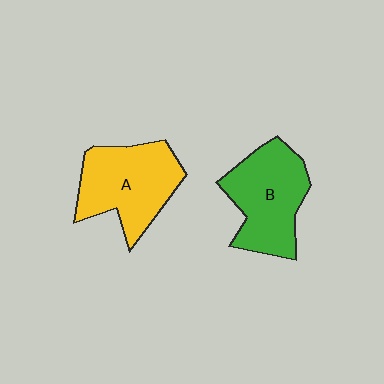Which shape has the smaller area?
Shape B (green).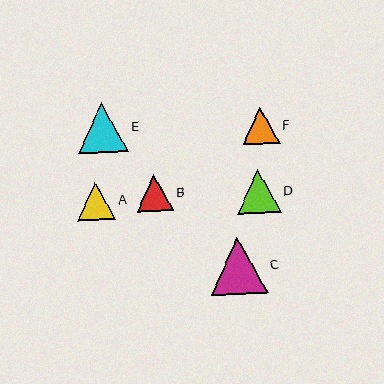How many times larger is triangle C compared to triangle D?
Triangle C is approximately 1.3 times the size of triangle D.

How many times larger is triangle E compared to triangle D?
Triangle E is approximately 1.2 times the size of triangle D.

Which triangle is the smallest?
Triangle B is the smallest with a size of approximately 37 pixels.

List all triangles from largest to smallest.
From largest to smallest: C, E, D, A, F, B.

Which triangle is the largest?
Triangle C is the largest with a size of approximately 57 pixels.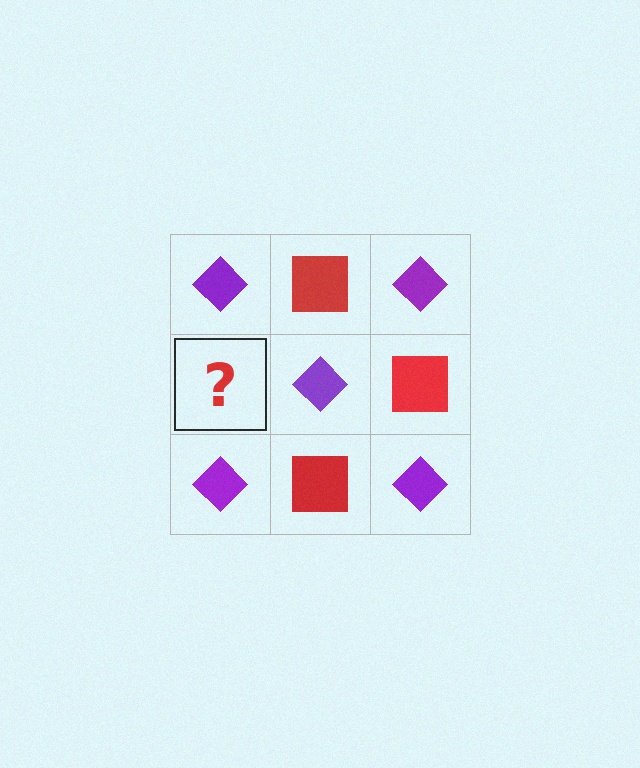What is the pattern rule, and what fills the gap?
The rule is that it alternates purple diamond and red square in a checkerboard pattern. The gap should be filled with a red square.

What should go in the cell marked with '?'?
The missing cell should contain a red square.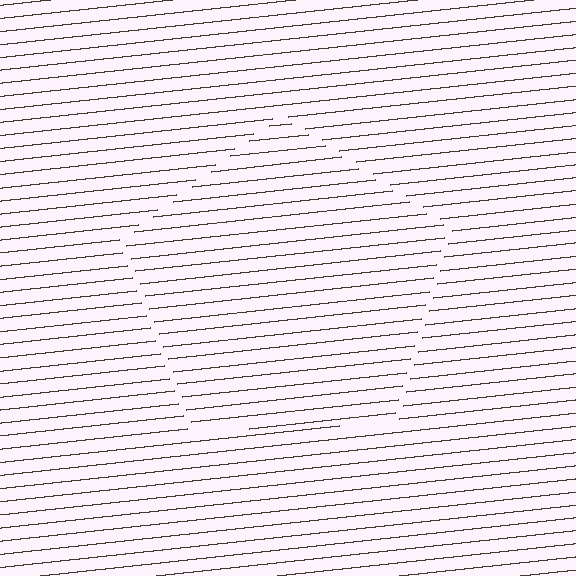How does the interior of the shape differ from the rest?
The interior of the shape contains the same grating, shifted by half a period — the contour is defined by the phase discontinuity where line-ends from the inner and outer gratings abut.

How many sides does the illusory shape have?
5 sides — the line-ends trace a pentagon.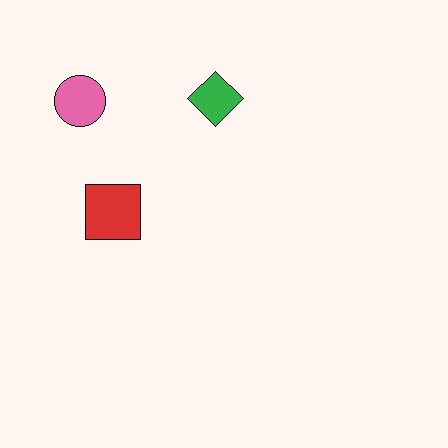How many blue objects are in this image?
There are no blue objects.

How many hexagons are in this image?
There are no hexagons.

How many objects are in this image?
There are 3 objects.